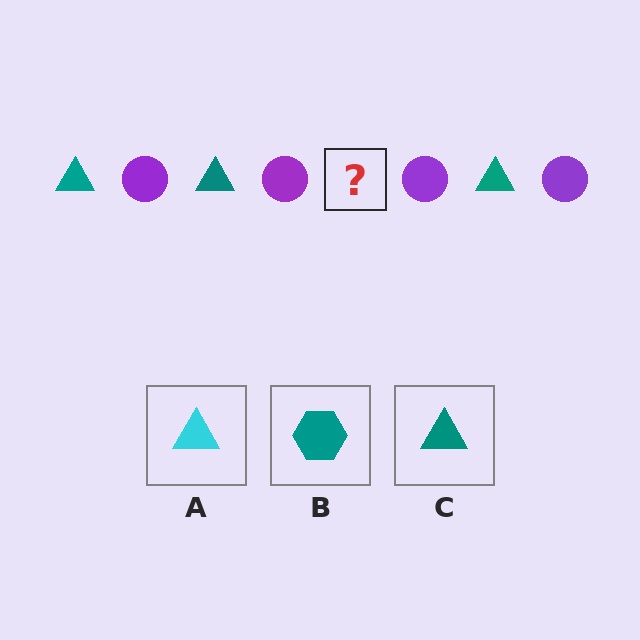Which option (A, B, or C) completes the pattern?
C.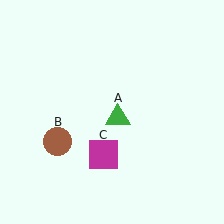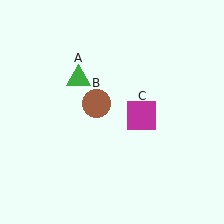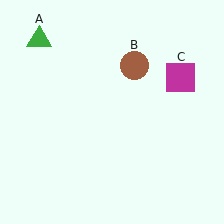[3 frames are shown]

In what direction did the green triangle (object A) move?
The green triangle (object A) moved up and to the left.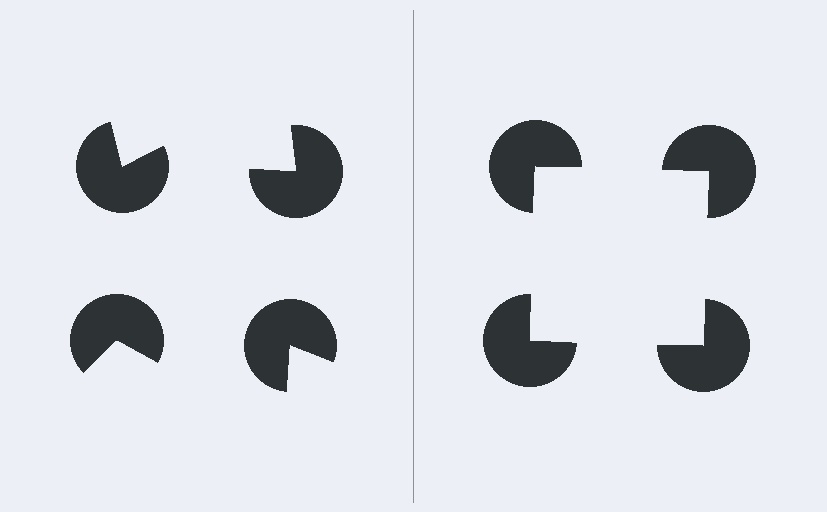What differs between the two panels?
The pac-man discs are positioned identically on both sides; only the wedge orientations differ. On the right they align to a square; on the left they are misaligned.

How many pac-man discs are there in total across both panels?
8 — 4 on each side.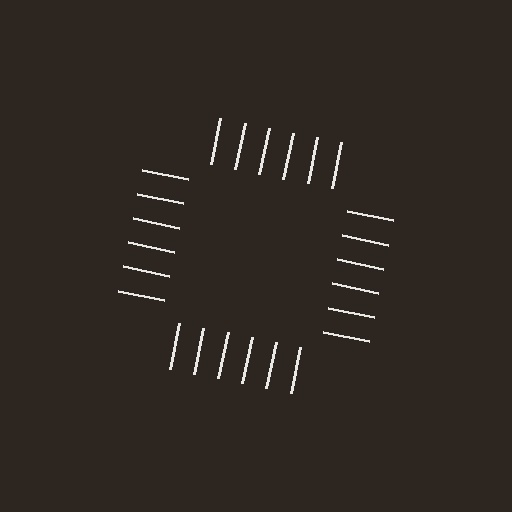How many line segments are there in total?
24 — 6 along each of the 4 edges.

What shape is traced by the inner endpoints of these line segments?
An illusory square — the line segments terminate on its edges but no continuous stroke is drawn.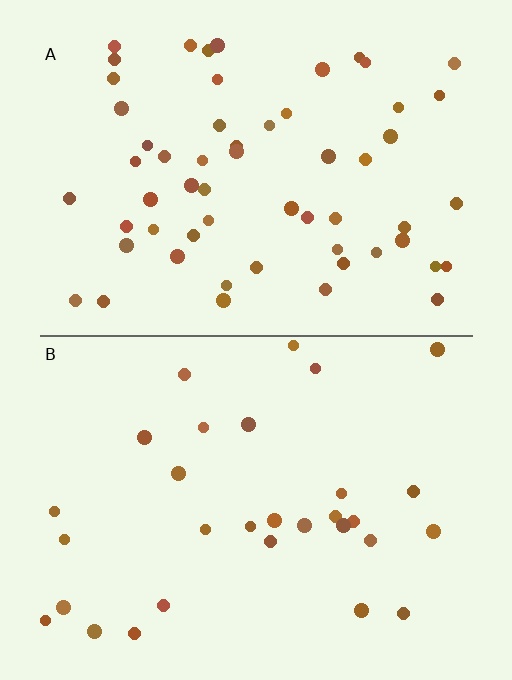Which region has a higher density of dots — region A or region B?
A (the top).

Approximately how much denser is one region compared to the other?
Approximately 2.0× — region A over region B.